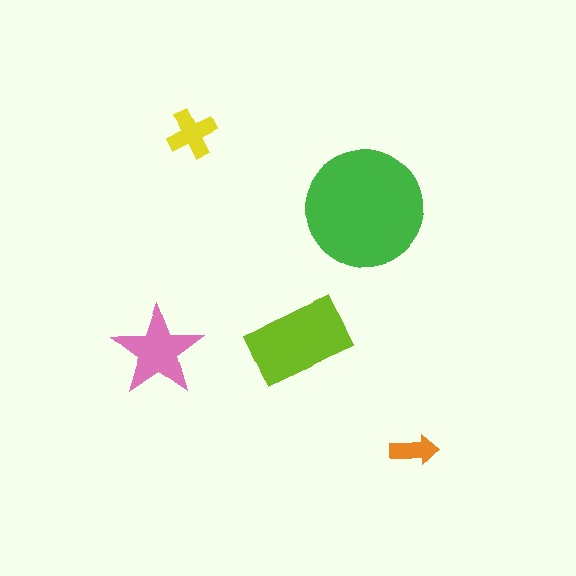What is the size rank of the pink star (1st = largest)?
3rd.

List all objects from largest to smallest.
The green circle, the lime rectangle, the pink star, the yellow cross, the orange arrow.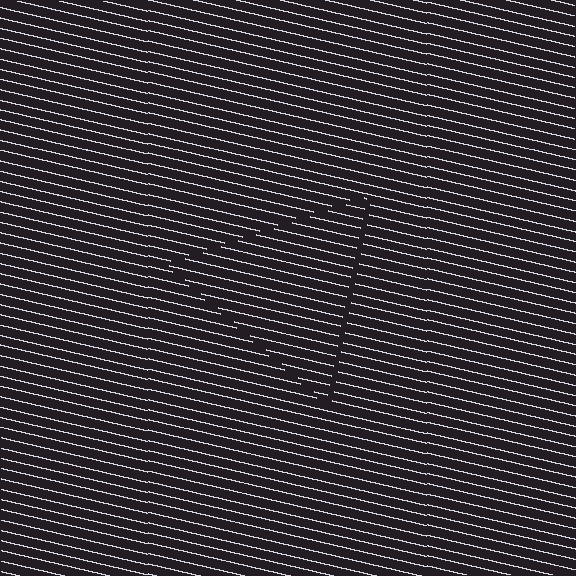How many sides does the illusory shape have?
3 sides — the line-ends trace a triangle.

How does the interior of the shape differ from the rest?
The interior of the shape contains the same grating, shifted by half a period — the contour is defined by the phase discontinuity where line-ends from the inner and outer gratings abut.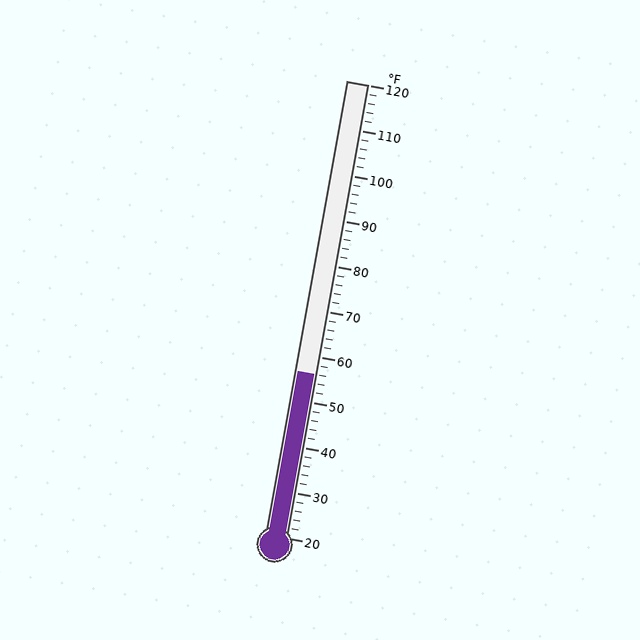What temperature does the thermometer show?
The thermometer shows approximately 56°F.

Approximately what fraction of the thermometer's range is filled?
The thermometer is filled to approximately 35% of its range.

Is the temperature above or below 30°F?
The temperature is above 30°F.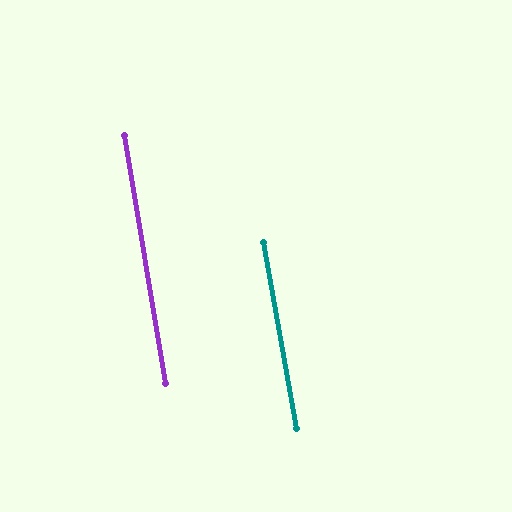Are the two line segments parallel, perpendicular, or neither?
Parallel — their directions differ by only 0.5°.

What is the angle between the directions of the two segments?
Approximately 1 degree.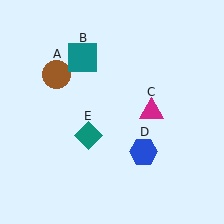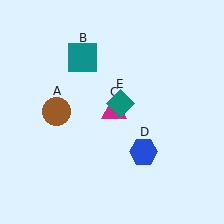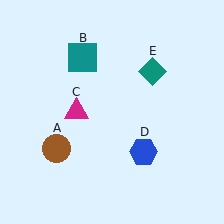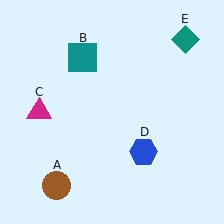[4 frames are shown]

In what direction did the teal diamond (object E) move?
The teal diamond (object E) moved up and to the right.